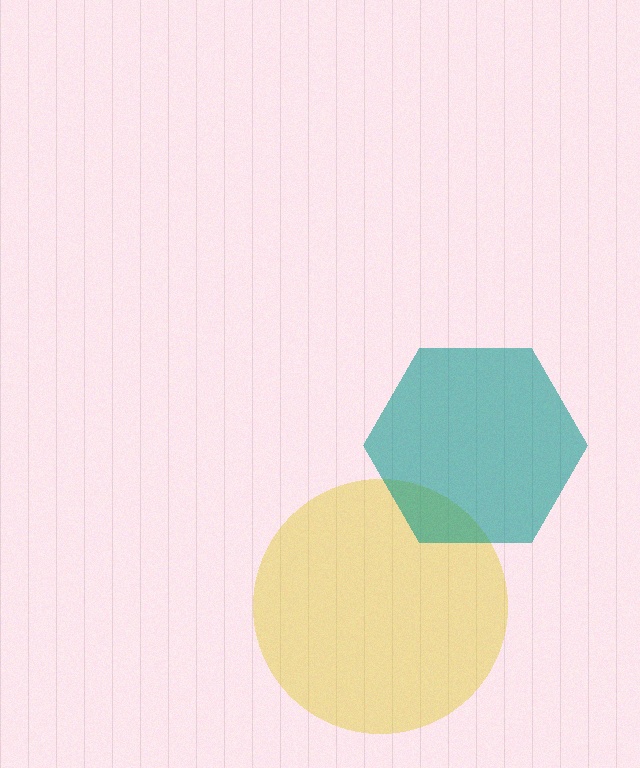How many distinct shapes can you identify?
There are 2 distinct shapes: a yellow circle, a teal hexagon.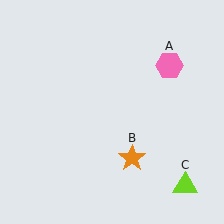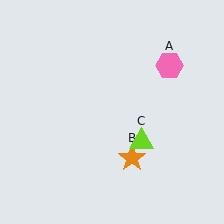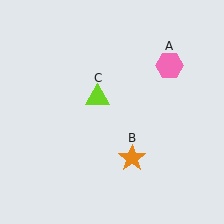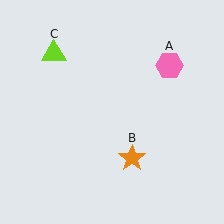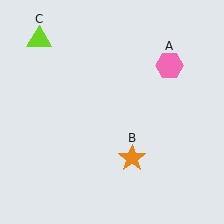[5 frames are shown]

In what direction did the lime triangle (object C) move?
The lime triangle (object C) moved up and to the left.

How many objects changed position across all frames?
1 object changed position: lime triangle (object C).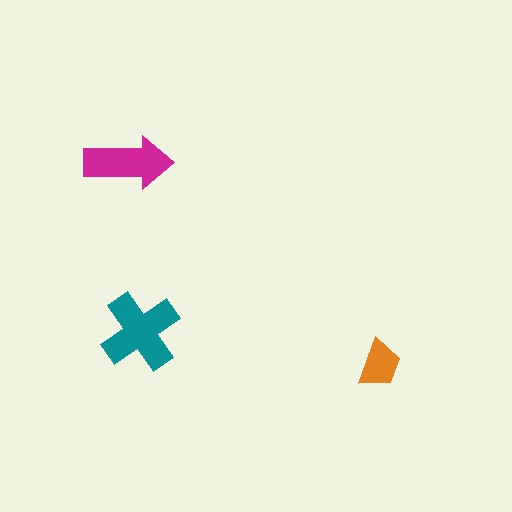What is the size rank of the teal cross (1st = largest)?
1st.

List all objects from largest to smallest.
The teal cross, the magenta arrow, the orange trapezoid.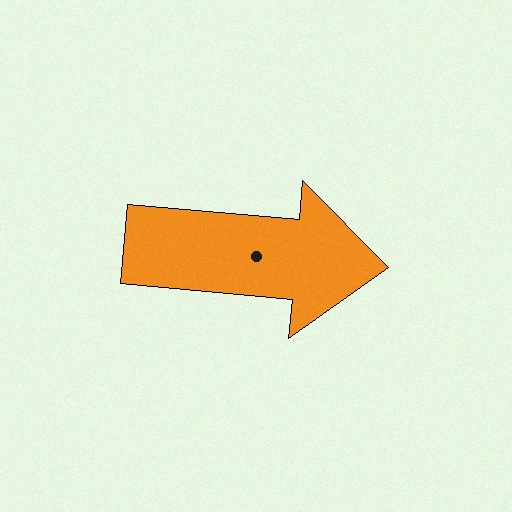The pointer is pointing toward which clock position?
Roughly 3 o'clock.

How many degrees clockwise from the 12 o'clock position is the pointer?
Approximately 95 degrees.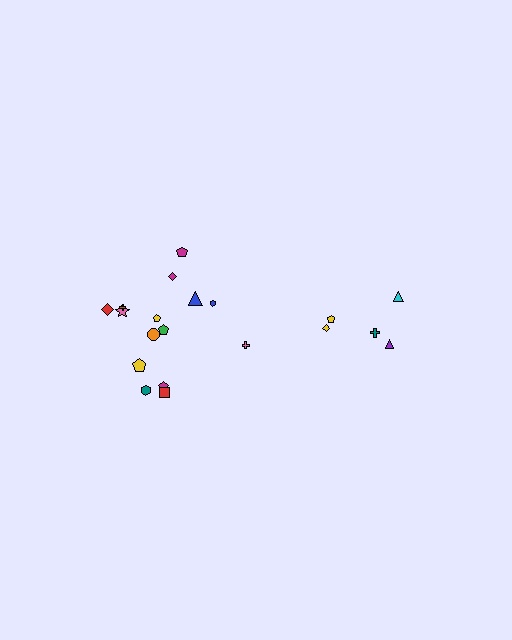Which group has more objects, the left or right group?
The left group.